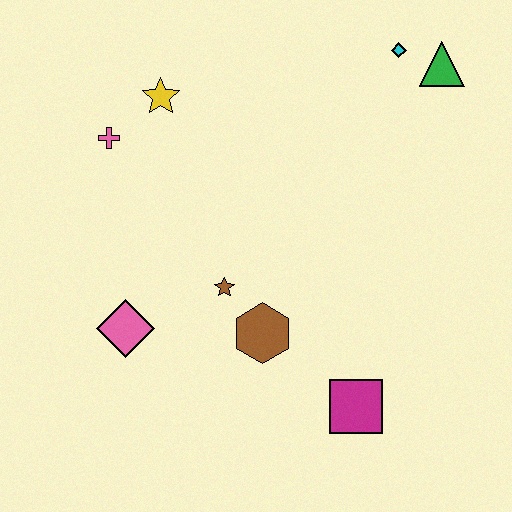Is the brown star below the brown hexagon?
No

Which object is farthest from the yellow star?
The magenta square is farthest from the yellow star.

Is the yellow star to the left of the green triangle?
Yes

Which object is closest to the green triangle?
The cyan diamond is closest to the green triangle.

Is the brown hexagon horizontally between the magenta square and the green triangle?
No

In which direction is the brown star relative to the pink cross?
The brown star is below the pink cross.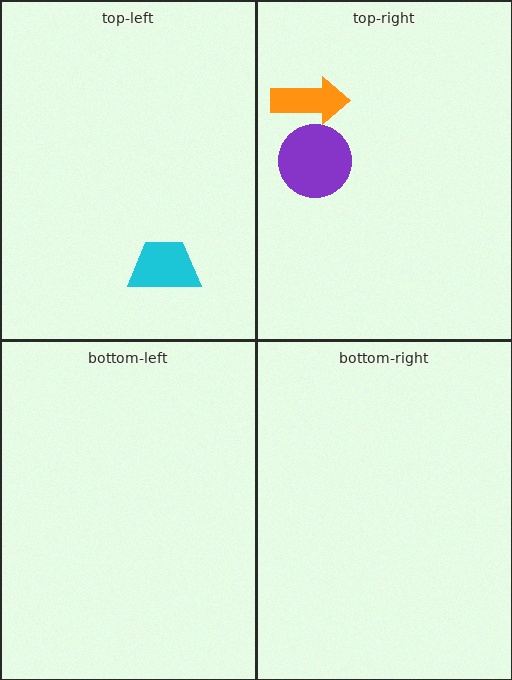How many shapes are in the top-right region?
2.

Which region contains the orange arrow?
The top-right region.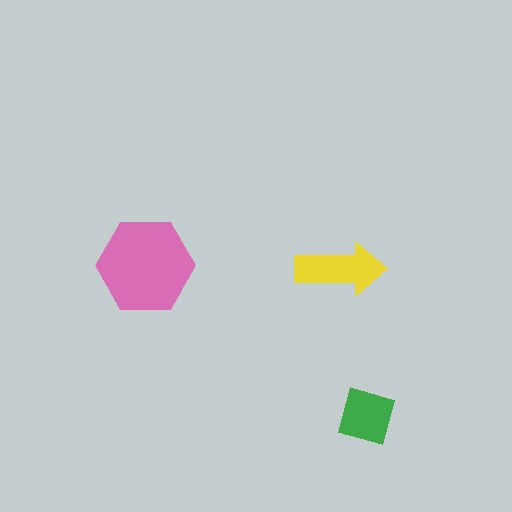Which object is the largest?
The pink hexagon.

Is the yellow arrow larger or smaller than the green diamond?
Larger.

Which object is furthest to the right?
The green diamond is rightmost.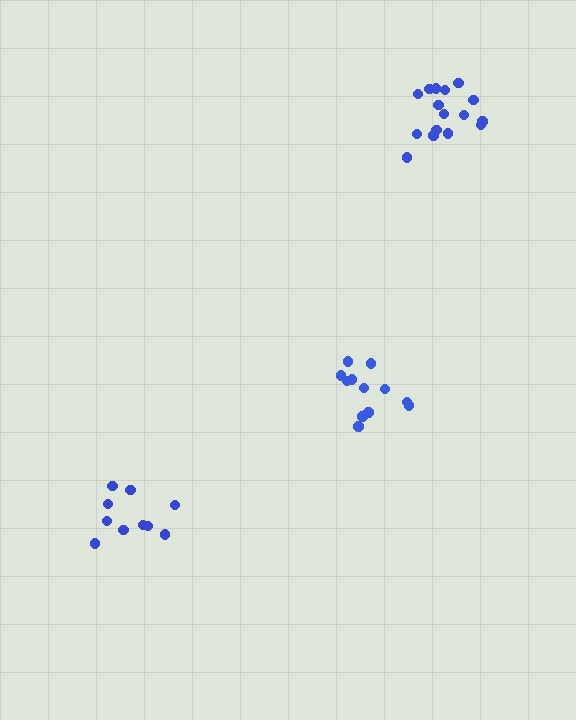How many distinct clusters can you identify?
There are 3 distinct clusters.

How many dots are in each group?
Group 1: 10 dots, Group 2: 12 dots, Group 3: 16 dots (38 total).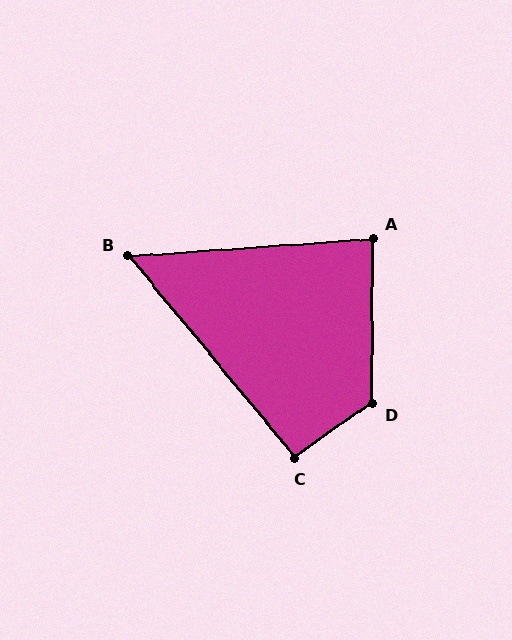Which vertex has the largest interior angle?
D, at approximately 125 degrees.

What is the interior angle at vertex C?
Approximately 95 degrees (approximately right).